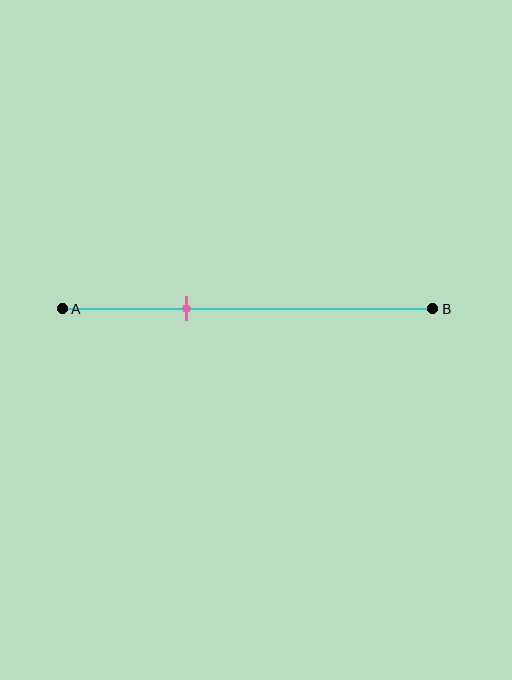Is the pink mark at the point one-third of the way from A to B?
Yes, the mark is approximately at the one-third point.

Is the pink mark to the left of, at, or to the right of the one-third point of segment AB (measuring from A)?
The pink mark is approximately at the one-third point of segment AB.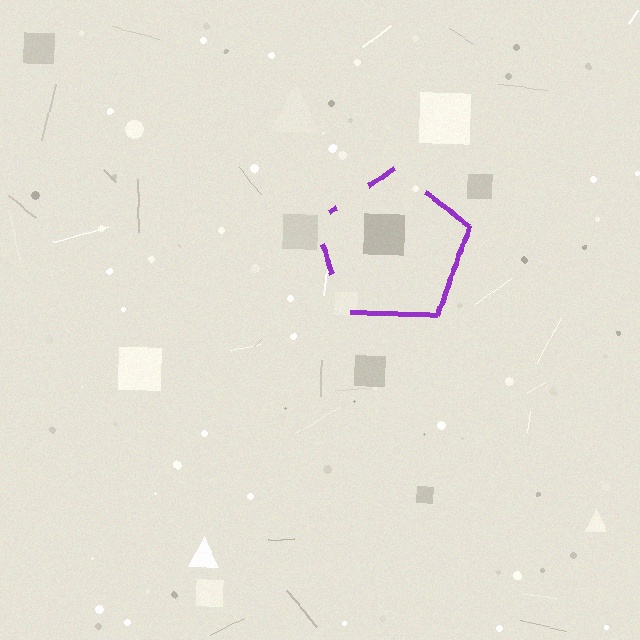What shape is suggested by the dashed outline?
The dashed outline suggests a pentagon.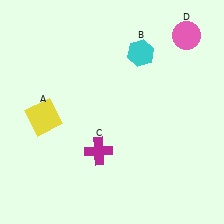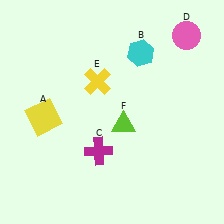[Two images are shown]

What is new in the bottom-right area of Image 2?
A lime triangle (F) was added in the bottom-right area of Image 2.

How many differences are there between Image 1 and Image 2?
There are 2 differences between the two images.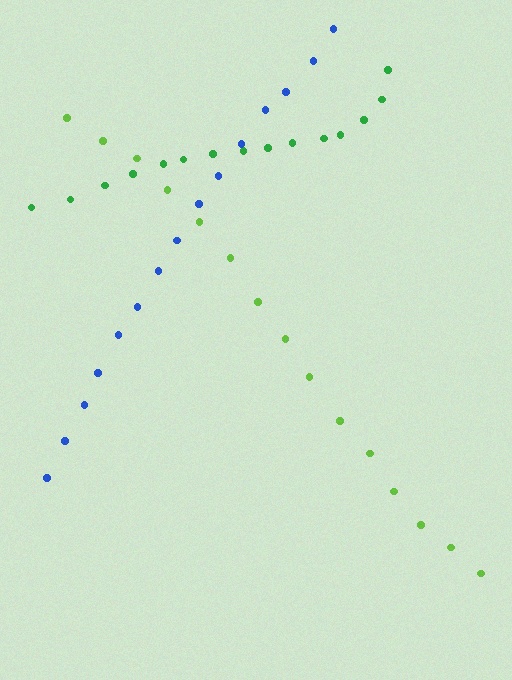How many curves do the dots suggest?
There are 3 distinct paths.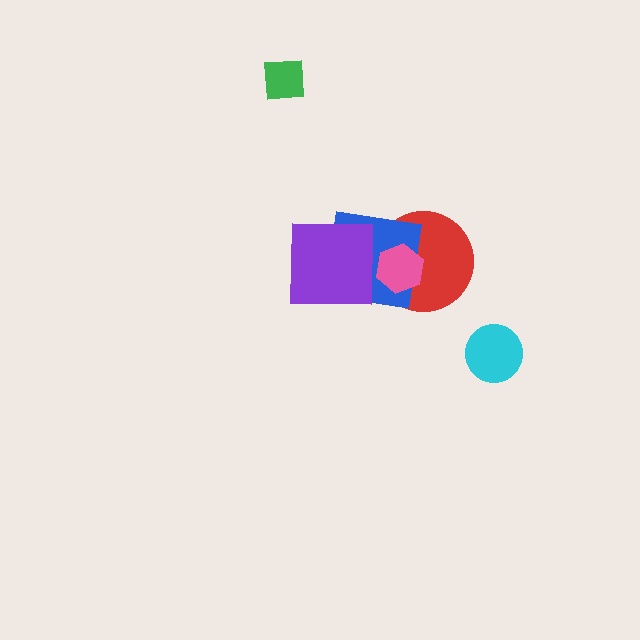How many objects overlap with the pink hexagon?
2 objects overlap with the pink hexagon.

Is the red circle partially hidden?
Yes, it is partially covered by another shape.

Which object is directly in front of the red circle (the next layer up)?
The blue square is directly in front of the red circle.